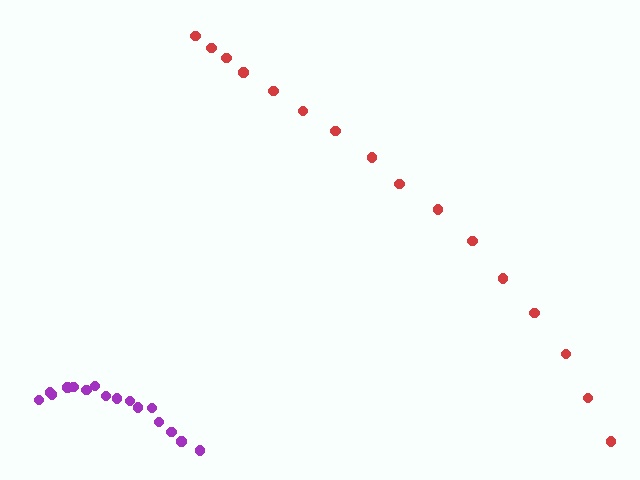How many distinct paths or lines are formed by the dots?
There are 2 distinct paths.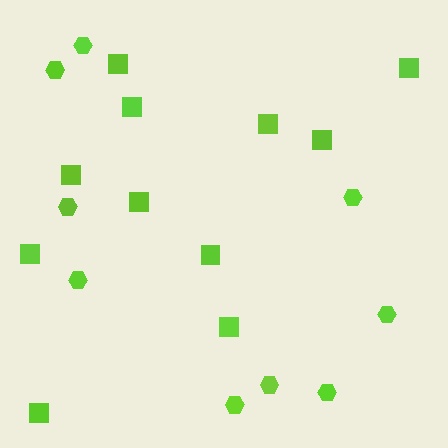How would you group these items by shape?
There are 2 groups: one group of squares (11) and one group of hexagons (9).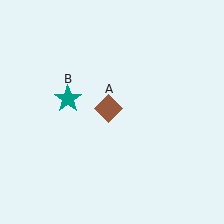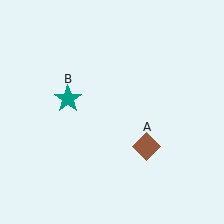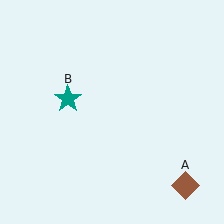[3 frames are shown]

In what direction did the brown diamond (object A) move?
The brown diamond (object A) moved down and to the right.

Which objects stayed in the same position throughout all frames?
Teal star (object B) remained stationary.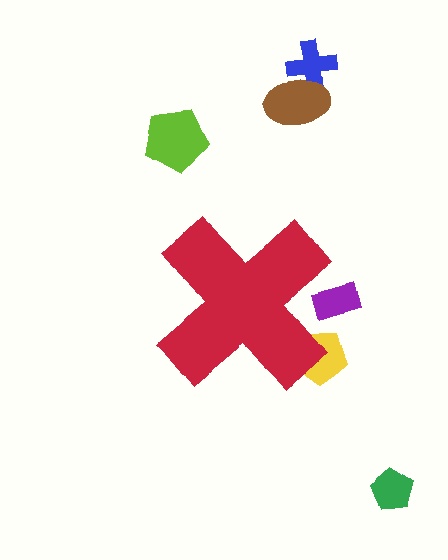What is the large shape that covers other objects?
A red cross.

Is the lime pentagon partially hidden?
No, the lime pentagon is fully visible.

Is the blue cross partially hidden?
No, the blue cross is fully visible.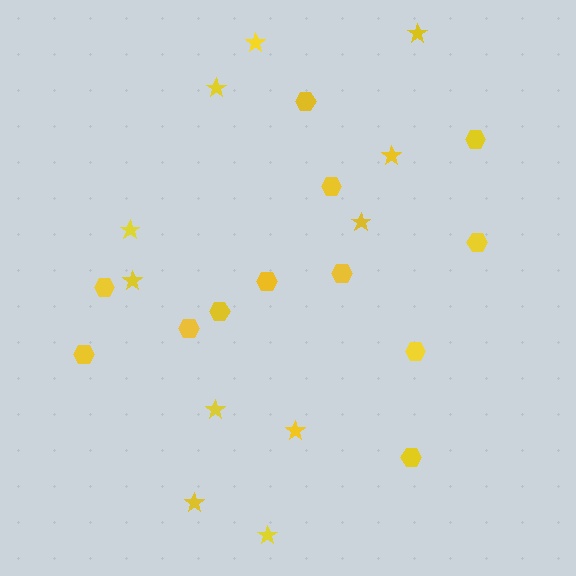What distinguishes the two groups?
There are 2 groups: one group of stars (11) and one group of hexagons (12).